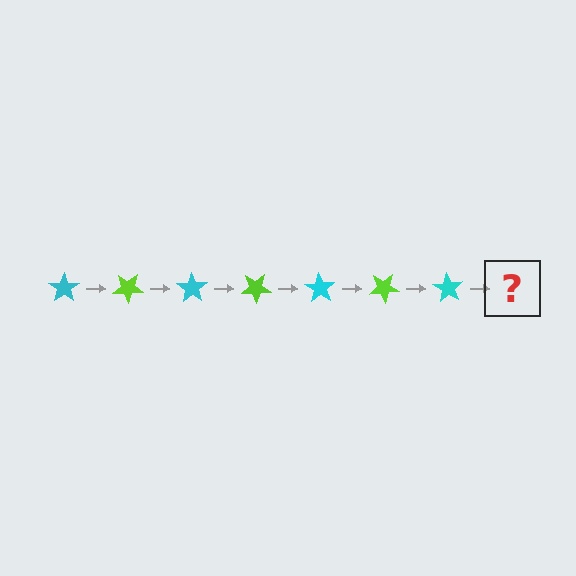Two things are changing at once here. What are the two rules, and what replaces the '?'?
The two rules are that it rotates 35 degrees each step and the color cycles through cyan and lime. The '?' should be a lime star, rotated 245 degrees from the start.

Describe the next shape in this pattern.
It should be a lime star, rotated 245 degrees from the start.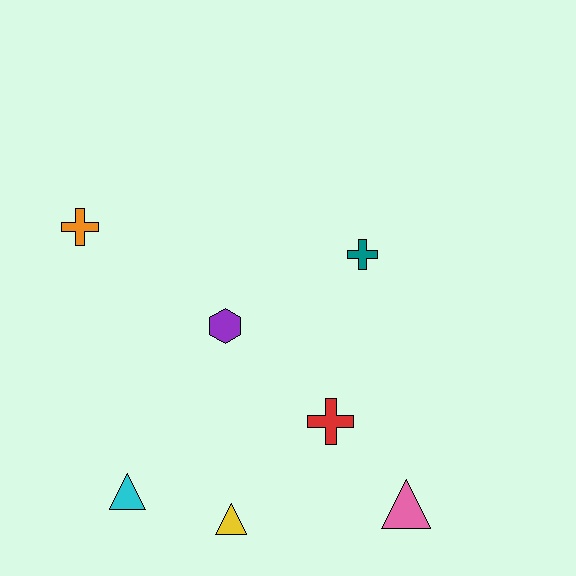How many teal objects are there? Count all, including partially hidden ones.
There is 1 teal object.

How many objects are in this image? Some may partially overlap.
There are 7 objects.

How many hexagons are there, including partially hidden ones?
There is 1 hexagon.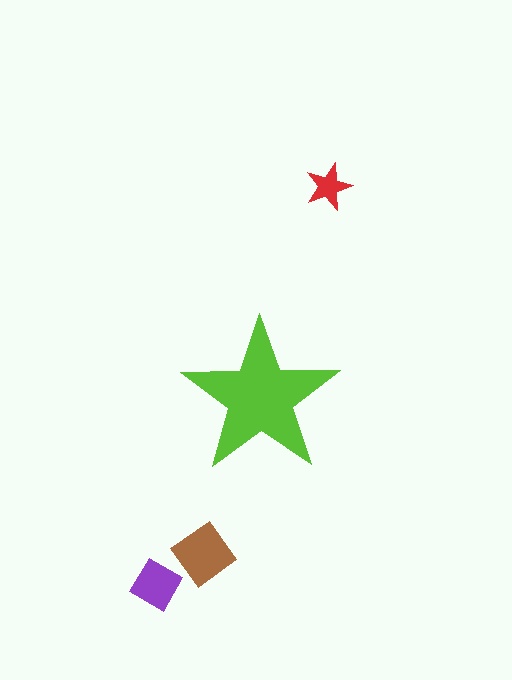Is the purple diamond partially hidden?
No, the purple diamond is fully visible.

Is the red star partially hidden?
No, the red star is fully visible.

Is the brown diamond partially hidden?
No, the brown diamond is fully visible.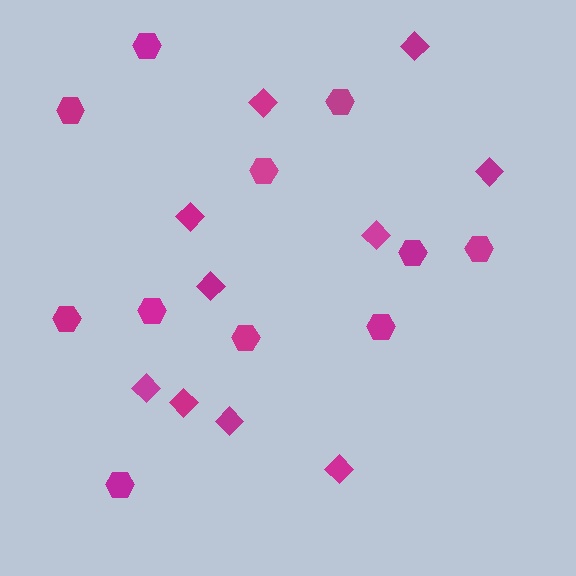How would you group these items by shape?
There are 2 groups: one group of diamonds (10) and one group of hexagons (11).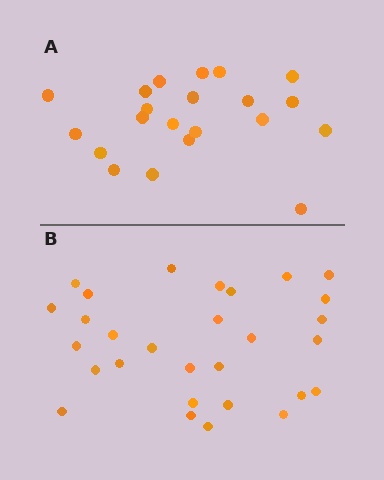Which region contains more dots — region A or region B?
Region B (the bottom region) has more dots.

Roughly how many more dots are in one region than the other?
Region B has roughly 8 or so more dots than region A.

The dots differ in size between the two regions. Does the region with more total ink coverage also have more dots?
No. Region A has more total ink coverage because its dots are larger, but region B actually contains more individual dots. Total area can be misleading — the number of items is what matters here.